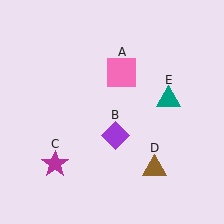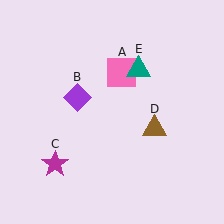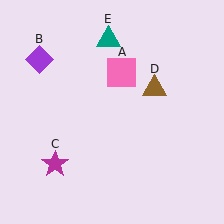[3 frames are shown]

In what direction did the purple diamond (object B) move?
The purple diamond (object B) moved up and to the left.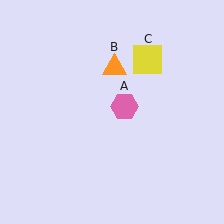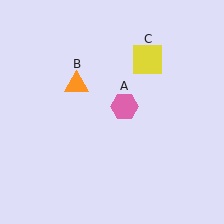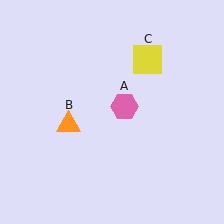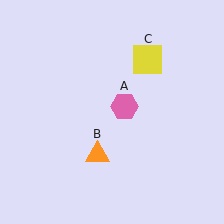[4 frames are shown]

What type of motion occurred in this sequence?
The orange triangle (object B) rotated counterclockwise around the center of the scene.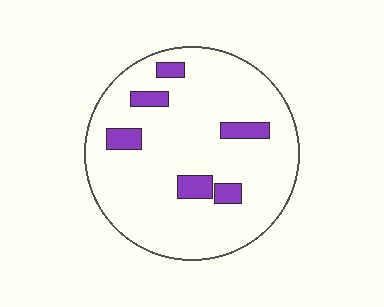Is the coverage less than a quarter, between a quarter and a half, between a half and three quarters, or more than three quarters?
Less than a quarter.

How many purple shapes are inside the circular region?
6.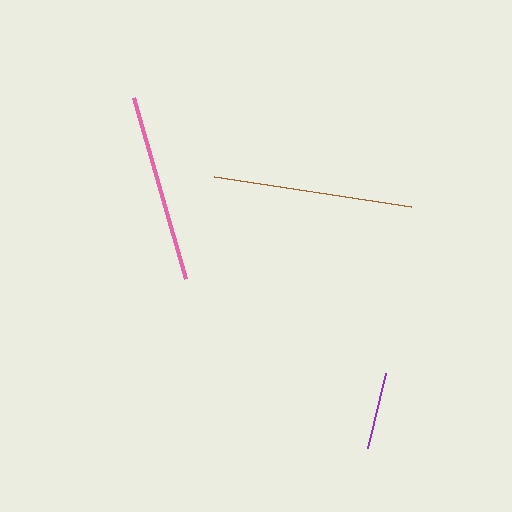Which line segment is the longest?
The brown line is the longest at approximately 199 pixels.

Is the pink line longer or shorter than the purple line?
The pink line is longer than the purple line.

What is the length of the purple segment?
The purple segment is approximately 77 pixels long.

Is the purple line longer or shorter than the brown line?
The brown line is longer than the purple line.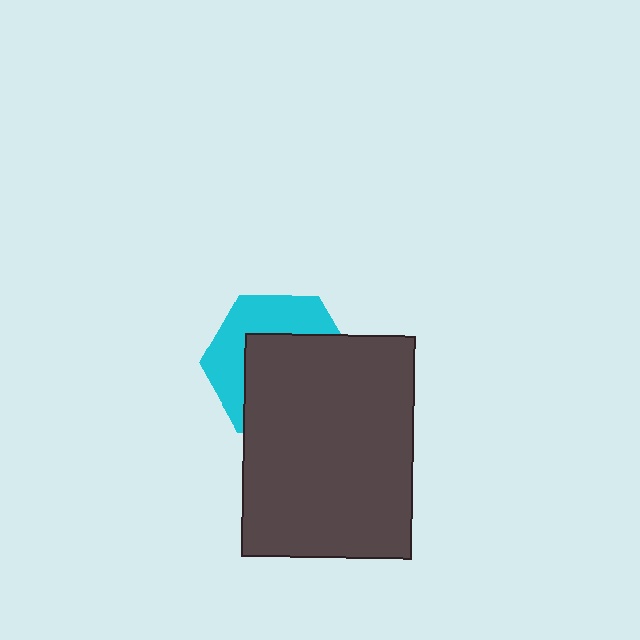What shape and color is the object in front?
The object in front is a dark gray rectangle.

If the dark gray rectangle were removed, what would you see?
You would see the complete cyan hexagon.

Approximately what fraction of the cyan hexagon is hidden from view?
Roughly 59% of the cyan hexagon is hidden behind the dark gray rectangle.